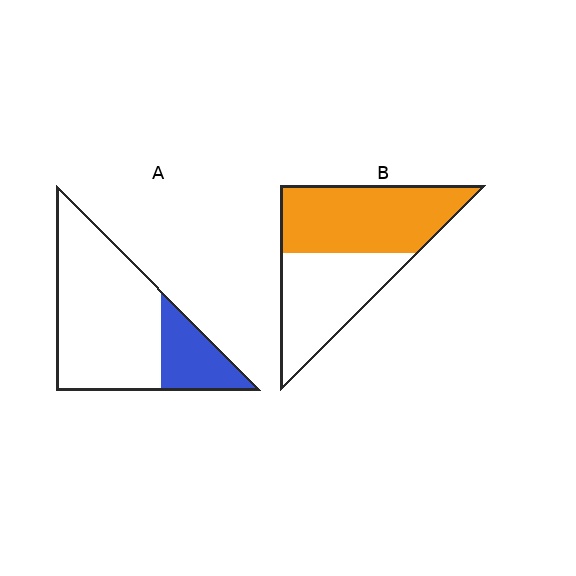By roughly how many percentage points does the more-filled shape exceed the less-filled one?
By roughly 30 percentage points (B over A).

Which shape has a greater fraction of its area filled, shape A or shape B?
Shape B.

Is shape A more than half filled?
No.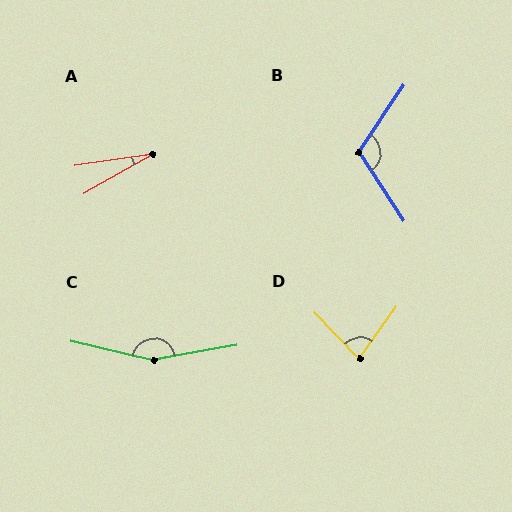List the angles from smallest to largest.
A (21°), D (79°), B (114°), C (156°).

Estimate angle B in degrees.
Approximately 114 degrees.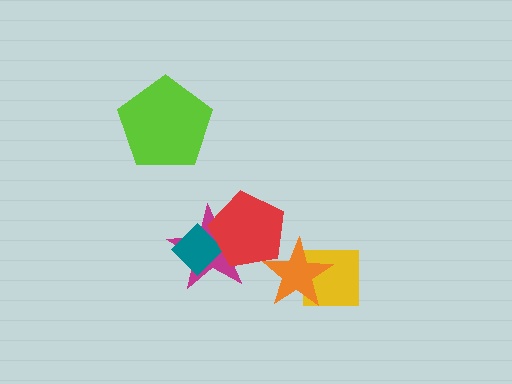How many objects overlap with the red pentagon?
3 objects overlap with the red pentagon.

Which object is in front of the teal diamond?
The red pentagon is in front of the teal diamond.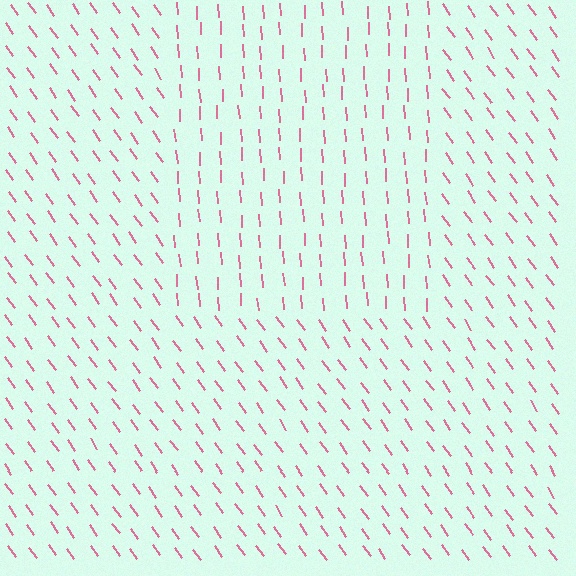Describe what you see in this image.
The image is filled with small pink line segments. A rectangle region in the image has lines oriented differently from the surrounding lines, creating a visible texture boundary.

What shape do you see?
I see a rectangle.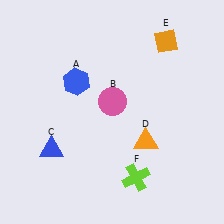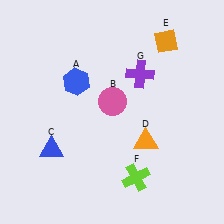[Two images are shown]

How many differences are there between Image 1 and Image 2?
There is 1 difference between the two images.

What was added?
A purple cross (G) was added in Image 2.